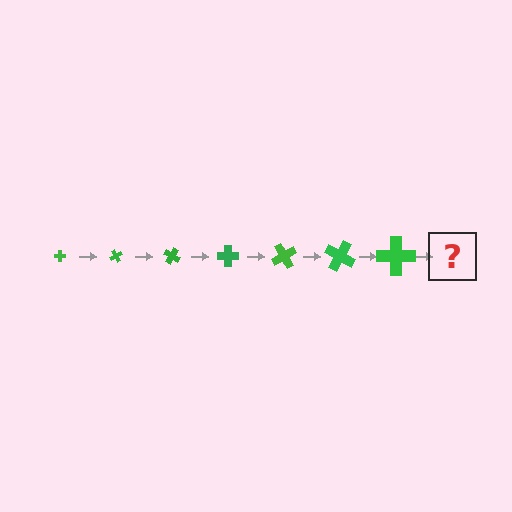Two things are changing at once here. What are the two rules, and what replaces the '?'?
The two rules are that the cross grows larger each step and it rotates 60 degrees each step. The '?' should be a cross, larger than the previous one and rotated 420 degrees from the start.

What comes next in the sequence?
The next element should be a cross, larger than the previous one and rotated 420 degrees from the start.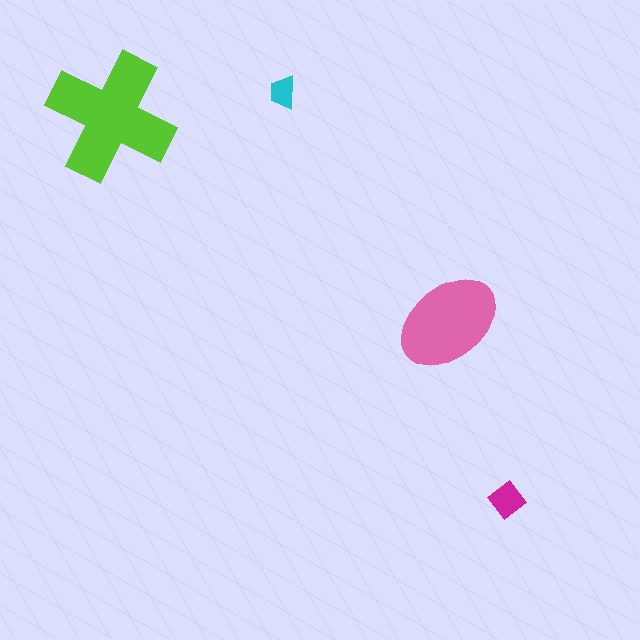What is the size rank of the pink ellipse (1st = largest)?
2nd.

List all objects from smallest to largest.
The cyan trapezoid, the magenta diamond, the pink ellipse, the lime cross.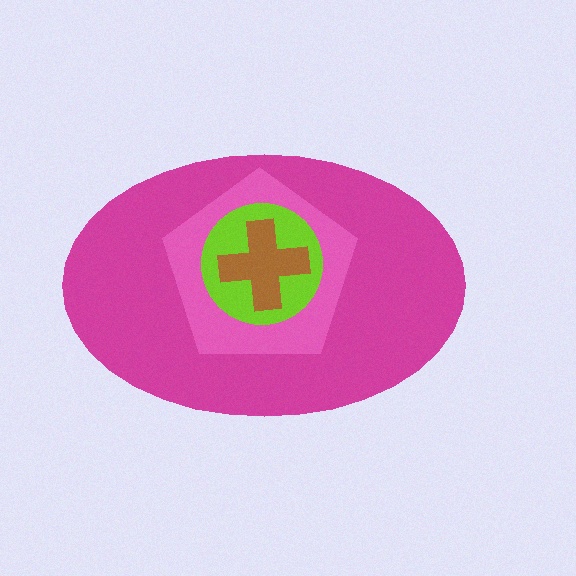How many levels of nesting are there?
4.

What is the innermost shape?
The brown cross.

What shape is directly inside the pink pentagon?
The lime circle.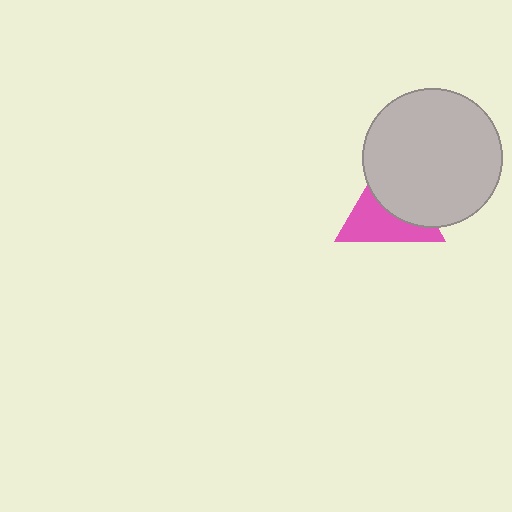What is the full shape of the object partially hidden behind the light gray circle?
The partially hidden object is a pink triangle.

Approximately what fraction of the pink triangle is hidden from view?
Roughly 49% of the pink triangle is hidden behind the light gray circle.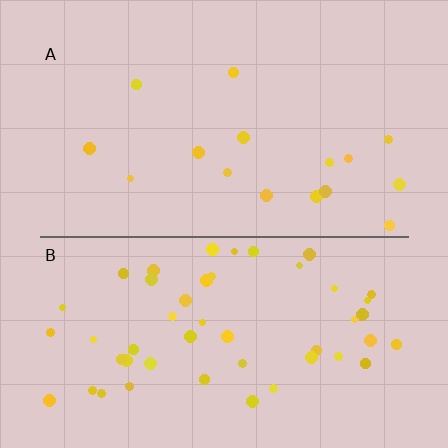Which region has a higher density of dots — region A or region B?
B (the bottom).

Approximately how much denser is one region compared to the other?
Approximately 3.1× — region B over region A.